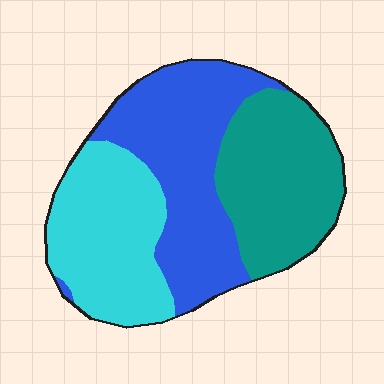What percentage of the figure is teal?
Teal covers about 30% of the figure.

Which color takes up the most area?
Blue, at roughly 40%.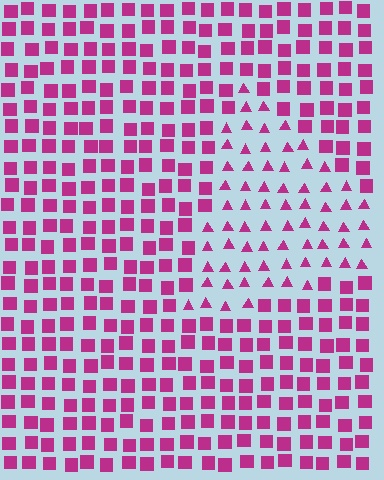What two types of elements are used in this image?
The image uses triangles inside the triangle region and squares outside it.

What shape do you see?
I see a triangle.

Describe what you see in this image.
The image is filled with small magenta elements arranged in a uniform grid. A triangle-shaped region contains triangles, while the surrounding area contains squares. The boundary is defined purely by the change in element shape.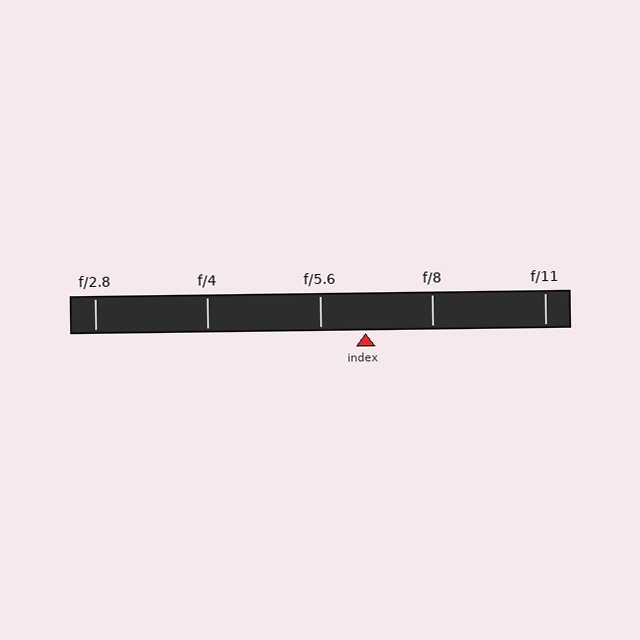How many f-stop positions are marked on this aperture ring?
There are 5 f-stop positions marked.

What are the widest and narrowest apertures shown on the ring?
The widest aperture shown is f/2.8 and the narrowest is f/11.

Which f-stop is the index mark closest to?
The index mark is closest to f/5.6.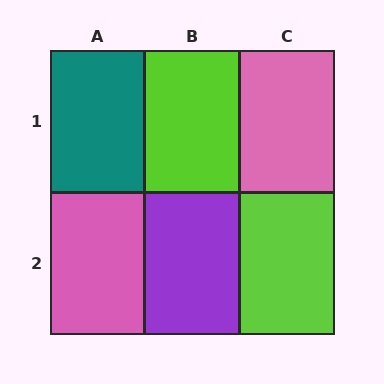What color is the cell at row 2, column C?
Lime.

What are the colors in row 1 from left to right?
Teal, lime, pink.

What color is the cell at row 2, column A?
Pink.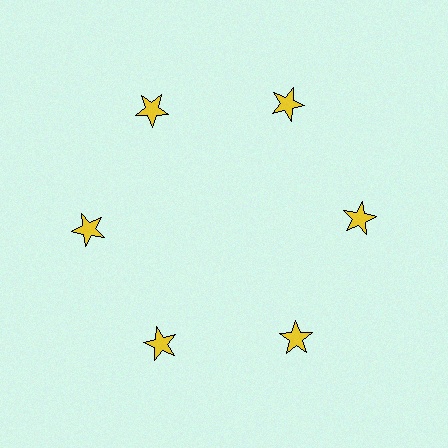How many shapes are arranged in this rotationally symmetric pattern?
There are 6 shapes, arranged in 6 groups of 1.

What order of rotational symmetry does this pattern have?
This pattern has 6-fold rotational symmetry.